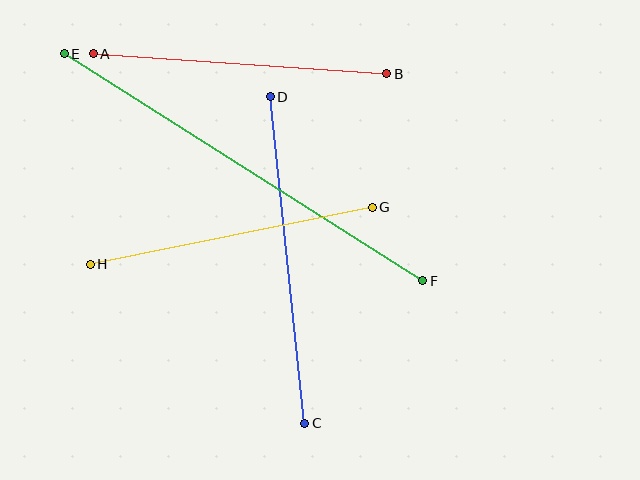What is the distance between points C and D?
The distance is approximately 328 pixels.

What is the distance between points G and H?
The distance is approximately 288 pixels.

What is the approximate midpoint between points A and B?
The midpoint is at approximately (240, 64) pixels.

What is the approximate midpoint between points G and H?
The midpoint is at approximately (231, 236) pixels.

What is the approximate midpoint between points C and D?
The midpoint is at approximately (288, 260) pixels.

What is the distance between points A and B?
The distance is approximately 294 pixels.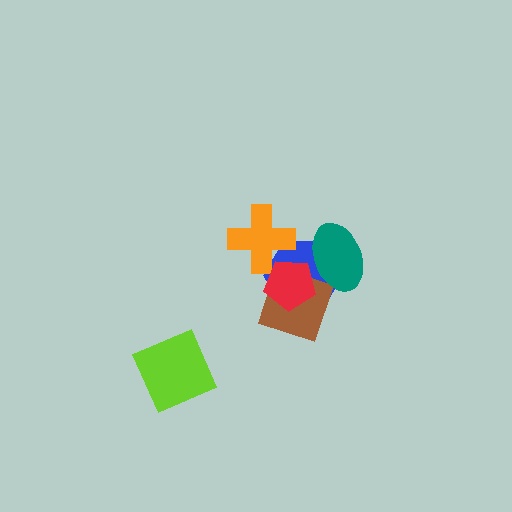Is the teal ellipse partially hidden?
No, no other shape covers it.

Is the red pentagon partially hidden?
Yes, it is partially covered by another shape.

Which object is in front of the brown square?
The red pentagon is in front of the brown square.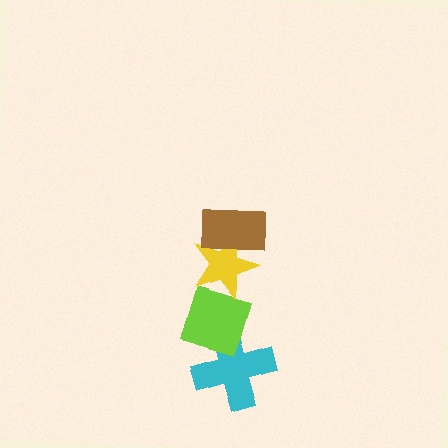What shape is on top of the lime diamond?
The yellow star is on top of the lime diamond.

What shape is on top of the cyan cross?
The lime diamond is on top of the cyan cross.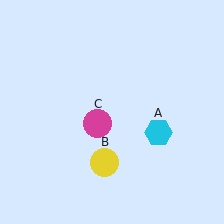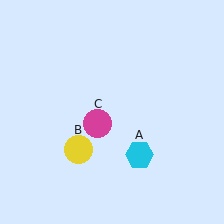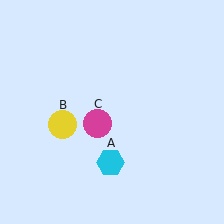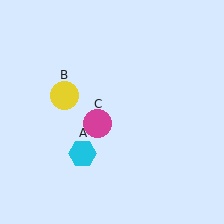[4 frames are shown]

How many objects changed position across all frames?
2 objects changed position: cyan hexagon (object A), yellow circle (object B).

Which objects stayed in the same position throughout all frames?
Magenta circle (object C) remained stationary.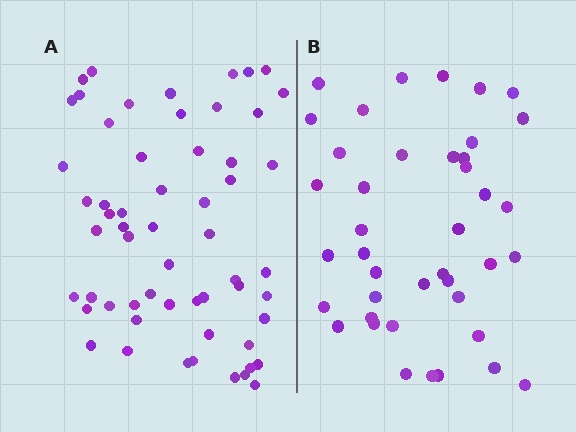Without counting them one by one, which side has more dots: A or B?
Region A (the left region) has more dots.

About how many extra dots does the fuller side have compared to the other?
Region A has approximately 15 more dots than region B.